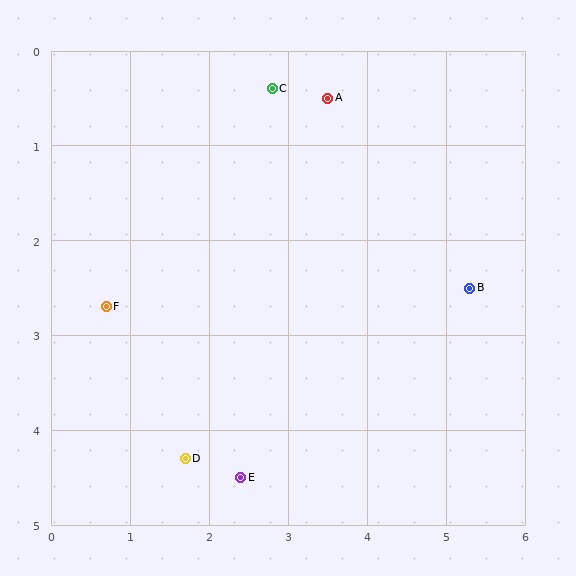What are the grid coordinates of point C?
Point C is at approximately (2.8, 0.4).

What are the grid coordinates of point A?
Point A is at approximately (3.5, 0.5).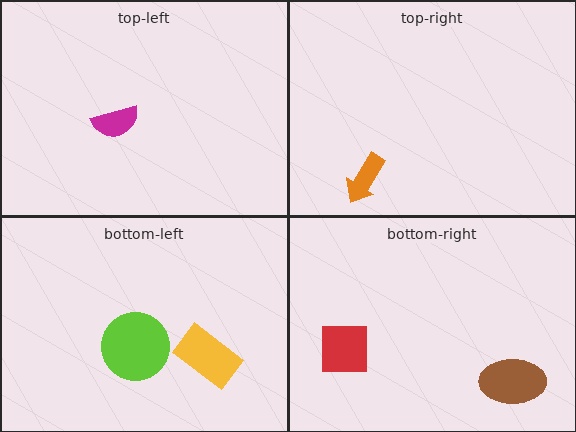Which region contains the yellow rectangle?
The bottom-left region.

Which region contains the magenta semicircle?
The top-left region.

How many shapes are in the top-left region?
1.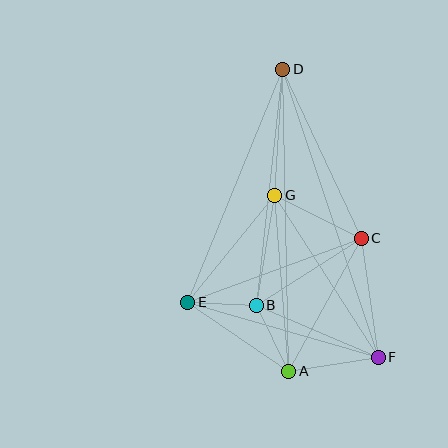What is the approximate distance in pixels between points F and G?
The distance between F and G is approximately 192 pixels.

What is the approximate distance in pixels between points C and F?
The distance between C and F is approximately 120 pixels.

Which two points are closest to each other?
Points B and E are closest to each other.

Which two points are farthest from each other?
Points D and F are farthest from each other.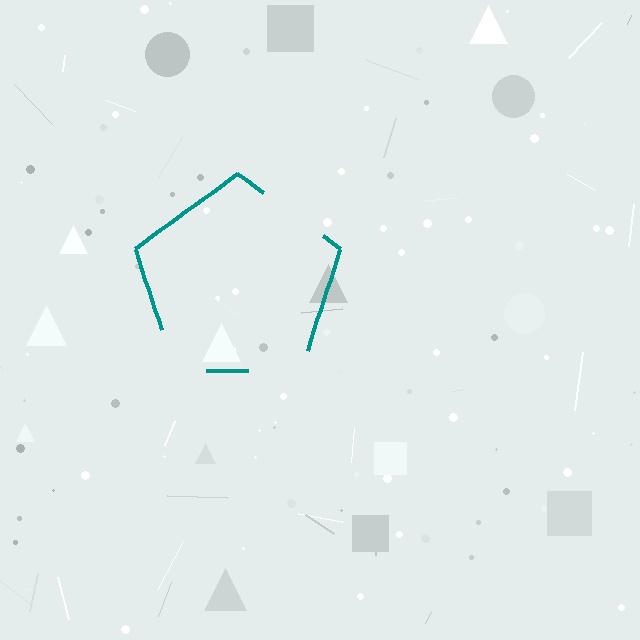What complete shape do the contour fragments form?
The contour fragments form a pentagon.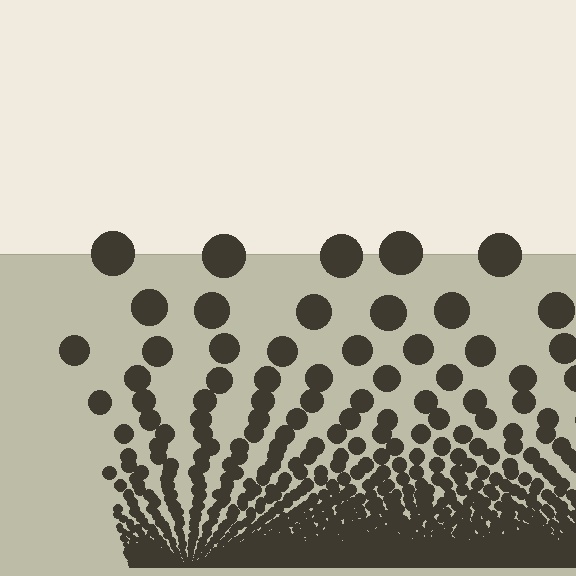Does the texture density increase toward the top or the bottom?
Density increases toward the bottom.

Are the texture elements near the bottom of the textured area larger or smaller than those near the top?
Smaller. The gradient is inverted — elements near the bottom are smaller and denser.